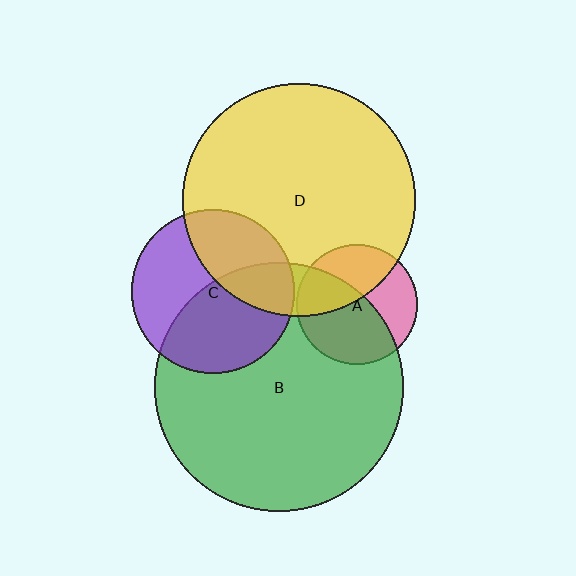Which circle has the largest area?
Circle B (green).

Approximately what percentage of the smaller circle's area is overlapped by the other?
Approximately 50%.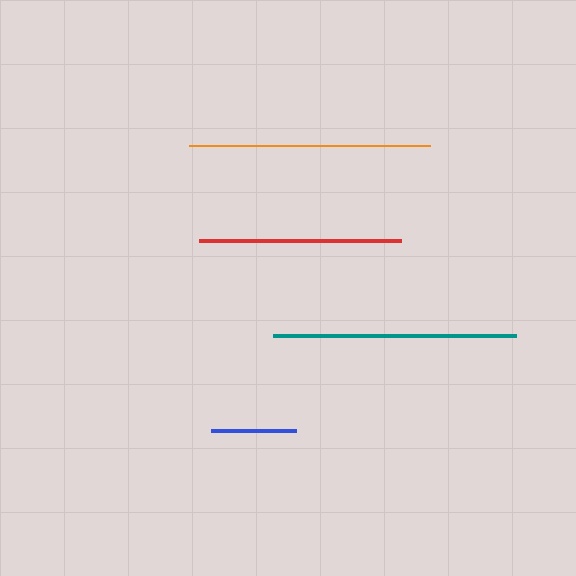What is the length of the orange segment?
The orange segment is approximately 241 pixels long.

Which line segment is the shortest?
The blue line is the shortest at approximately 86 pixels.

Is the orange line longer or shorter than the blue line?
The orange line is longer than the blue line.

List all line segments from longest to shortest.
From longest to shortest: teal, orange, red, blue.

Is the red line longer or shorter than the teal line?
The teal line is longer than the red line.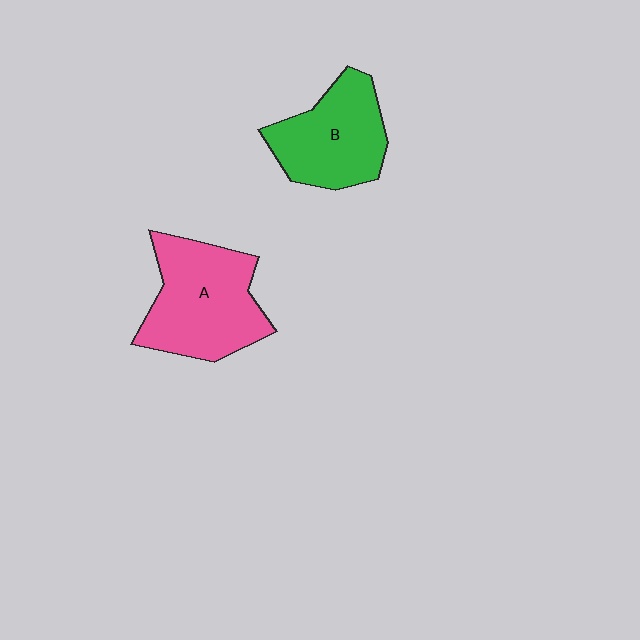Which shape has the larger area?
Shape A (pink).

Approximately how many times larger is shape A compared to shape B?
Approximately 1.2 times.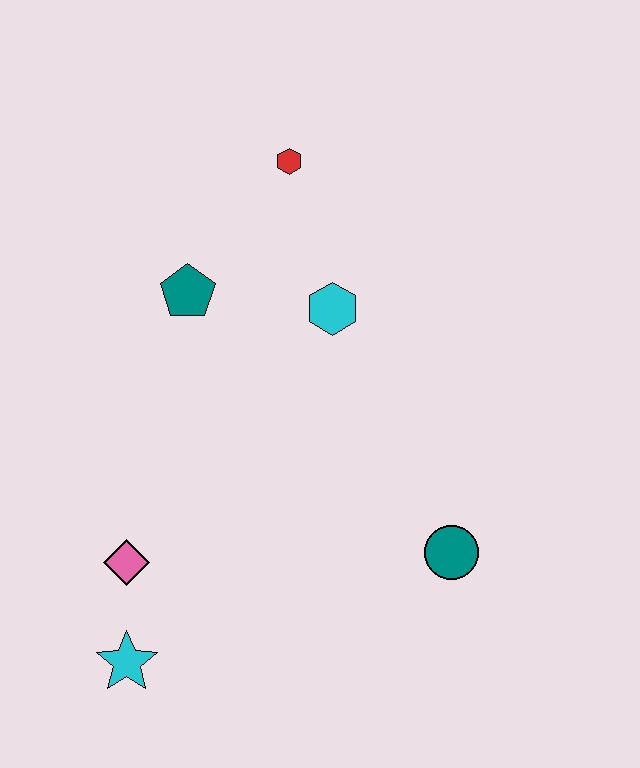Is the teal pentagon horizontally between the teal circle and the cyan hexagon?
No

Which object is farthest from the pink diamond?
The red hexagon is farthest from the pink diamond.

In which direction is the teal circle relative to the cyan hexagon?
The teal circle is below the cyan hexagon.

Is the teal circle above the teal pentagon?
No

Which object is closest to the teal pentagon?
The cyan hexagon is closest to the teal pentagon.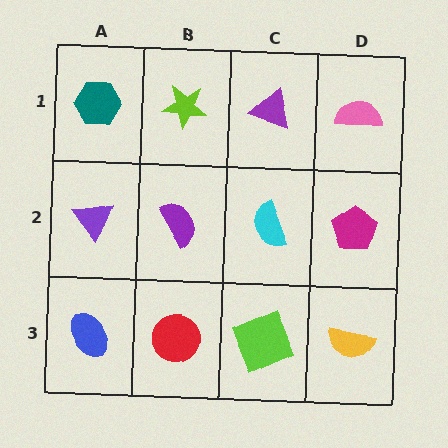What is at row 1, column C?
A purple triangle.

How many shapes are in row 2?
4 shapes.